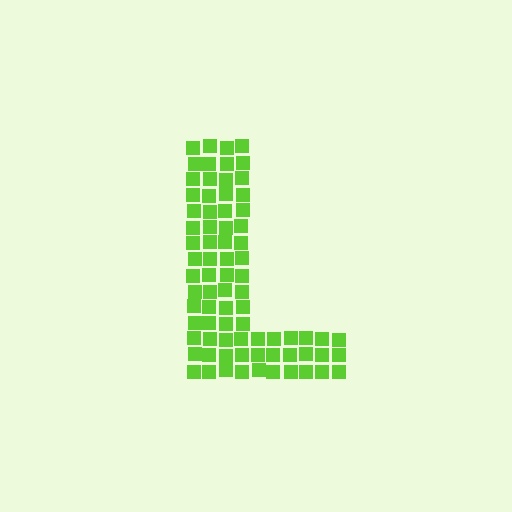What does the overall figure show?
The overall figure shows the letter L.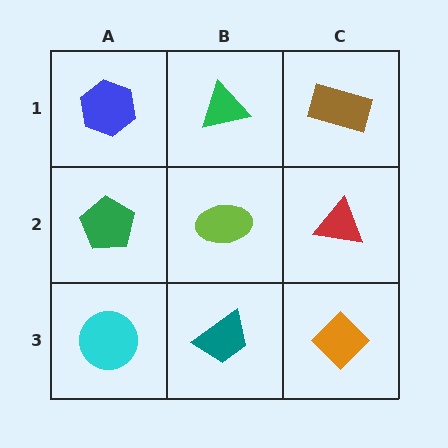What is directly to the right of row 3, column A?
A teal trapezoid.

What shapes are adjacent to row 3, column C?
A red triangle (row 2, column C), a teal trapezoid (row 3, column B).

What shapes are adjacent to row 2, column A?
A blue hexagon (row 1, column A), a cyan circle (row 3, column A), a lime ellipse (row 2, column B).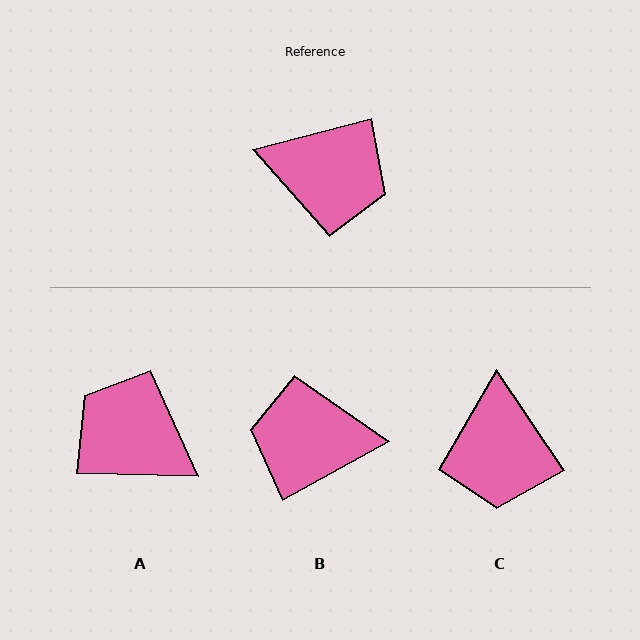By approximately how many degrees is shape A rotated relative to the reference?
Approximately 164 degrees counter-clockwise.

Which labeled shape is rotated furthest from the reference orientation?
B, about 166 degrees away.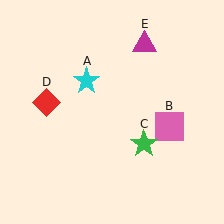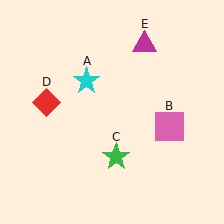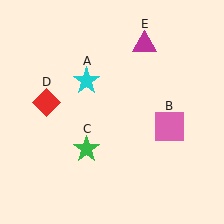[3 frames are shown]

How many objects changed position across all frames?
1 object changed position: green star (object C).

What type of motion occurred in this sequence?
The green star (object C) rotated clockwise around the center of the scene.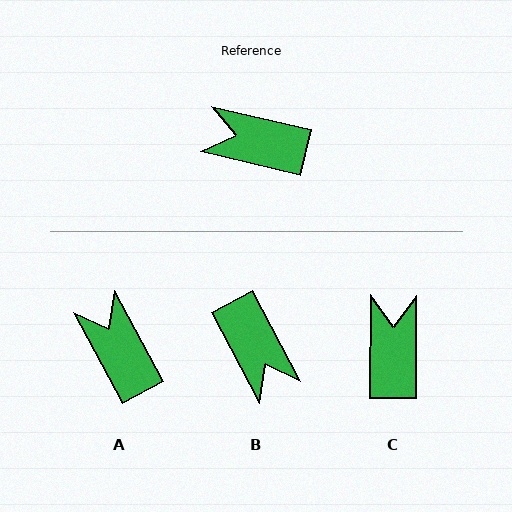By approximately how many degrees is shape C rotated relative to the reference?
Approximately 77 degrees clockwise.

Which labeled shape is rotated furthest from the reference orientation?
B, about 131 degrees away.